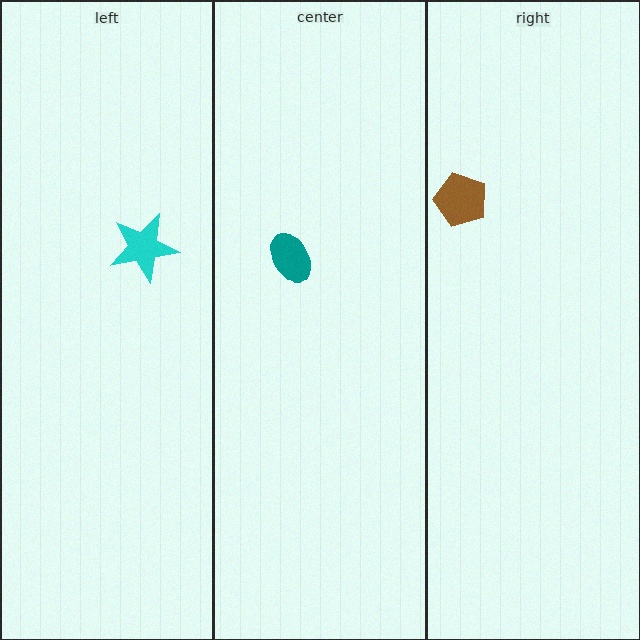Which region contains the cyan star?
The left region.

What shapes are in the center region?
The teal ellipse.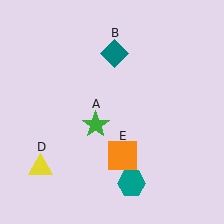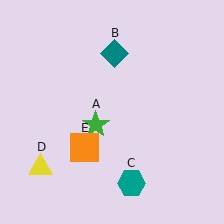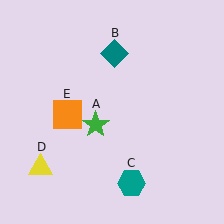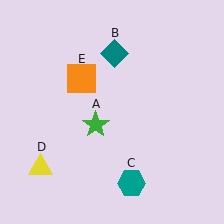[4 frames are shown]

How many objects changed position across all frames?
1 object changed position: orange square (object E).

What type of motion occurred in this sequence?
The orange square (object E) rotated clockwise around the center of the scene.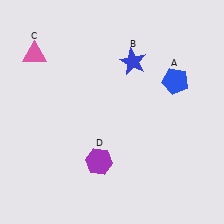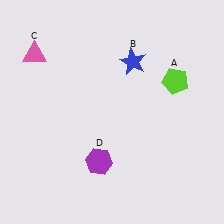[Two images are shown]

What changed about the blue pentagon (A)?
In Image 1, A is blue. In Image 2, it changed to lime.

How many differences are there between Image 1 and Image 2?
There is 1 difference between the two images.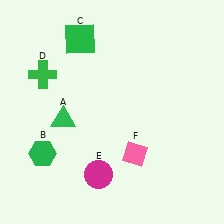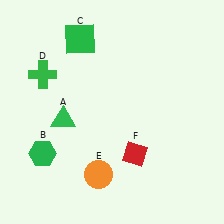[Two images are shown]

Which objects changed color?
E changed from magenta to orange. F changed from pink to red.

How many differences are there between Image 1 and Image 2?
There are 2 differences between the two images.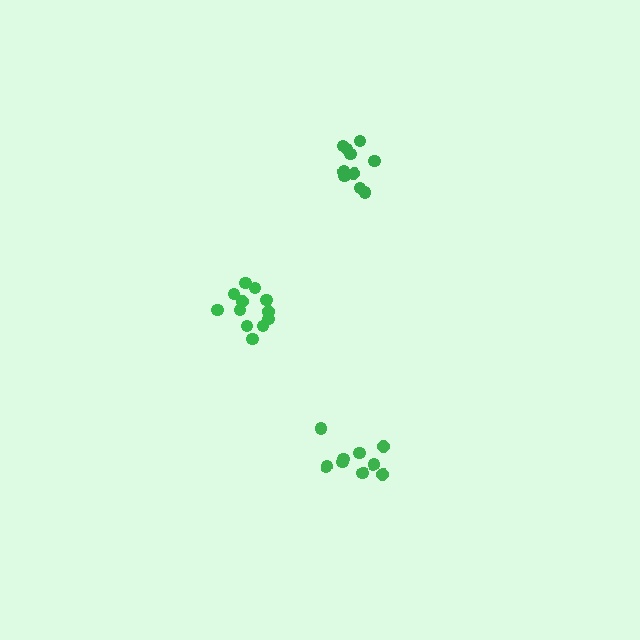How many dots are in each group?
Group 1: 12 dots, Group 2: 11 dots, Group 3: 9 dots (32 total).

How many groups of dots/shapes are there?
There are 3 groups.